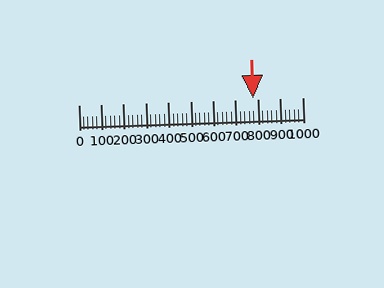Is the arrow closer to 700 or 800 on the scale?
The arrow is closer to 800.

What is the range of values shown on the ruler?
The ruler shows values from 0 to 1000.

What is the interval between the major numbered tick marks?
The major tick marks are spaced 100 units apart.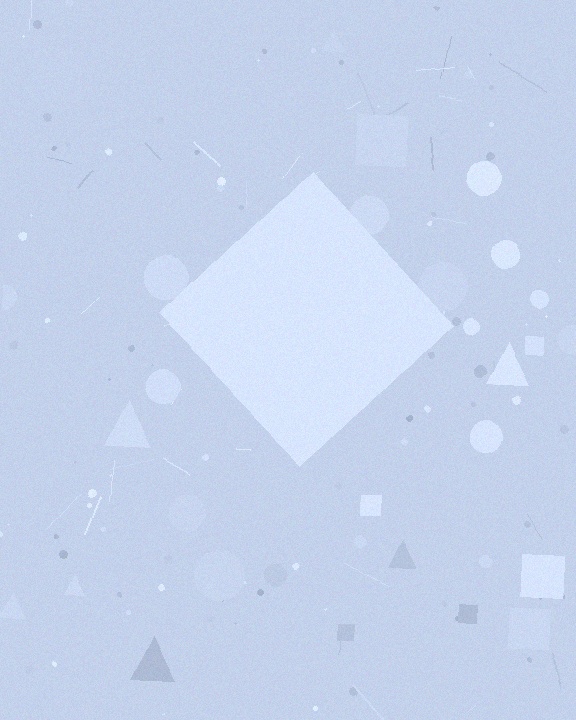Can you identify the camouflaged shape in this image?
The camouflaged shape is a diamond.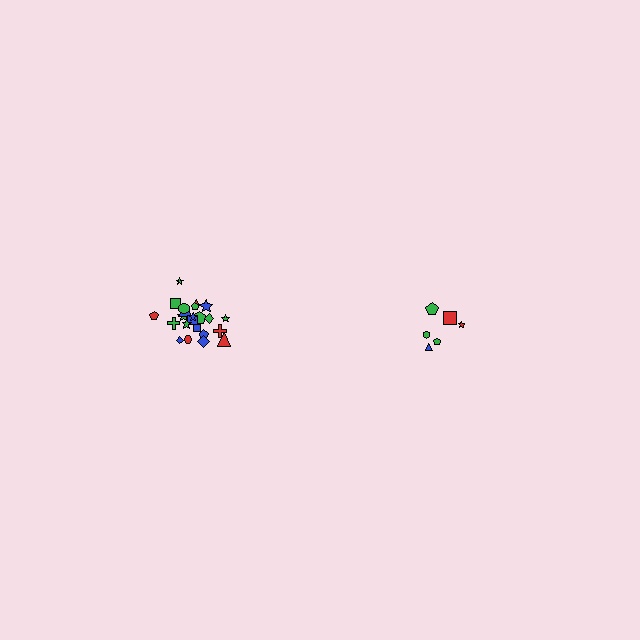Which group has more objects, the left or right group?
The left group.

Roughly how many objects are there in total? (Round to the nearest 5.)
Roughly 30 objects in total.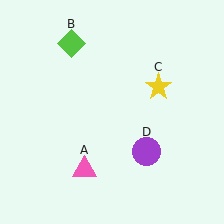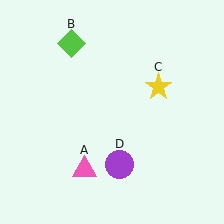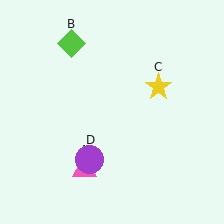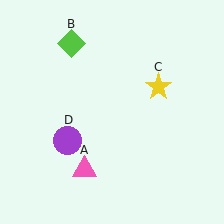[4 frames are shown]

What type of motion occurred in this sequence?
The purple circle (object D) rotated clockwise around the center of the scene.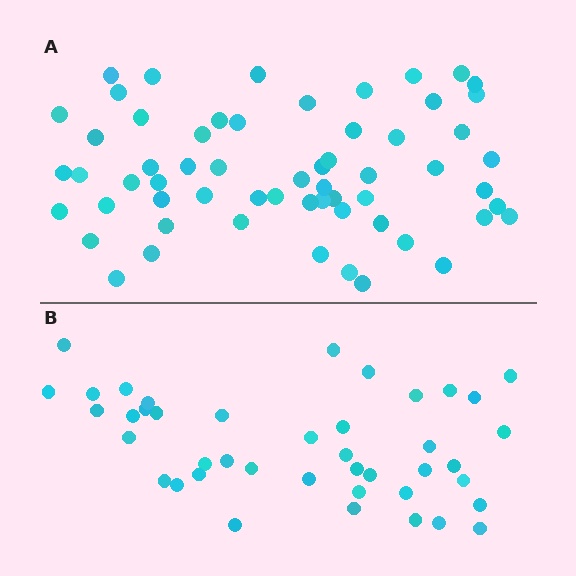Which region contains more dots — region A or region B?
Region A (the top region) has more dots.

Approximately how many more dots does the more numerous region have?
Region A has approximately 20 more dots than region B.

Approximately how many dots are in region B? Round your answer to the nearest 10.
About 40 dots. (The exact count is 42, which rounds to 40.)